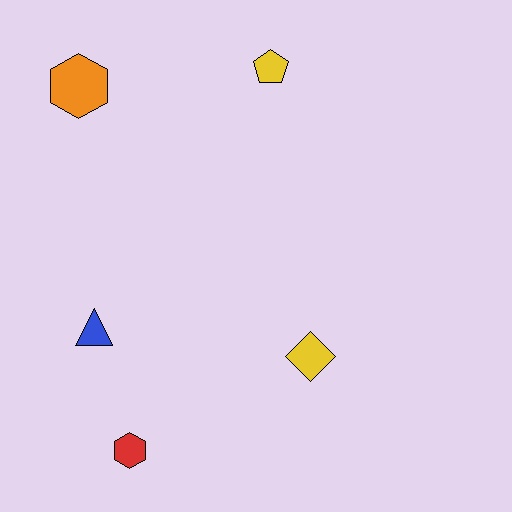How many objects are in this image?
There are 5 objects.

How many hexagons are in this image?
There are 2 hexagons.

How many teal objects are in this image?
There are no teal objects.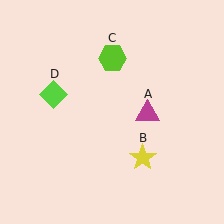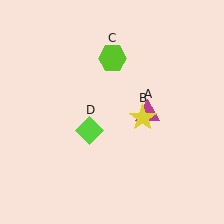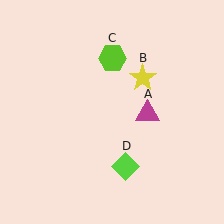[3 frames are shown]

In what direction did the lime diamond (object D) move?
The lime diamond (object D) moved down and to the right.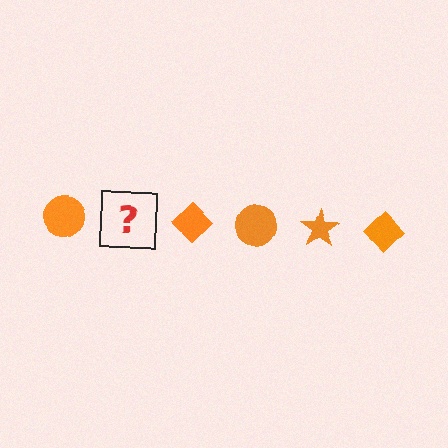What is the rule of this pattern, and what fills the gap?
The rule is that the pattern cycles through circle, star, diamond shapes in orange. The gap should be filled with an orange star.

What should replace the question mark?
The question mark should be replaced with an orange star.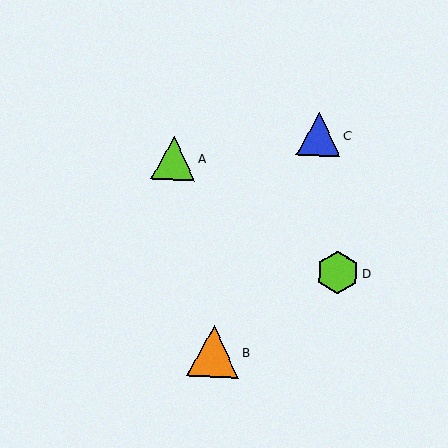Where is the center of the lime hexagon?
The center of the lime hexagon is at (338, 272).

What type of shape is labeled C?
Shape C is a blue triangle.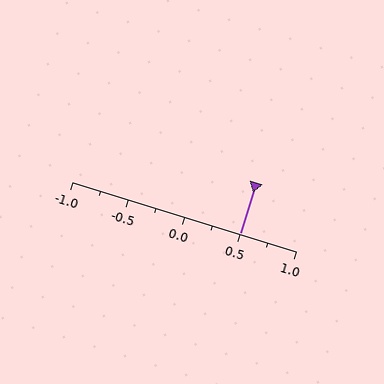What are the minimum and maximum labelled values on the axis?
The axis runs from -1.0 to 1.0.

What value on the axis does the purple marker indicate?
The marker indicates approximately 0.5.